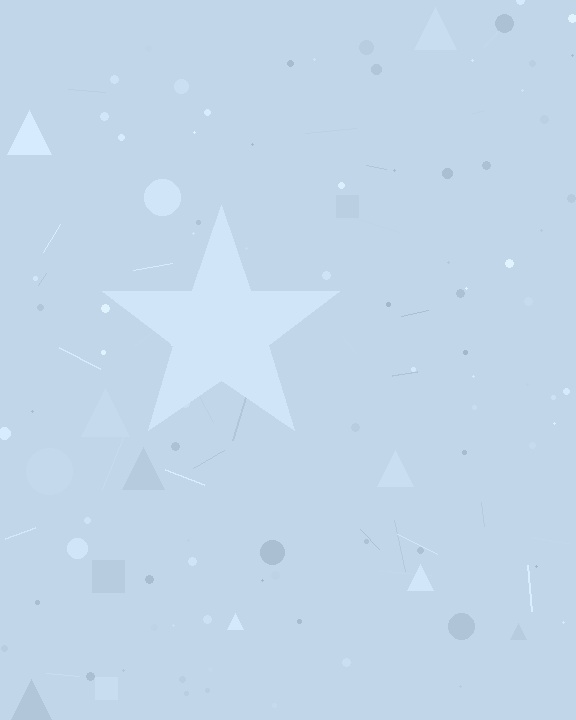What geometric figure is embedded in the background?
A star is embedded in the background.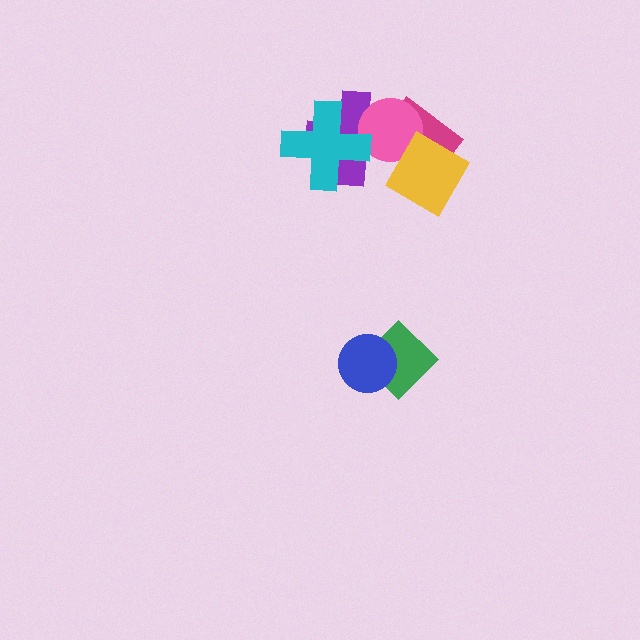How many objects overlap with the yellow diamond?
2 objects overlap with the yellow diamond.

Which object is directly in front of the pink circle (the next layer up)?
The cyan cross is directly in front of the pink circle.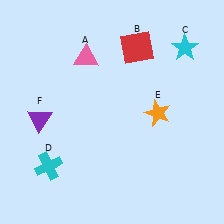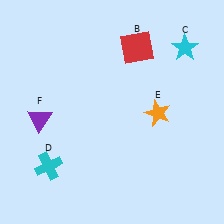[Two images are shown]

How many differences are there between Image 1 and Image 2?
There is 1 difference between the two images.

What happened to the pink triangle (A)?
The pink triangle (A) was removed in Image 2. It was in the top-left area of Image 1.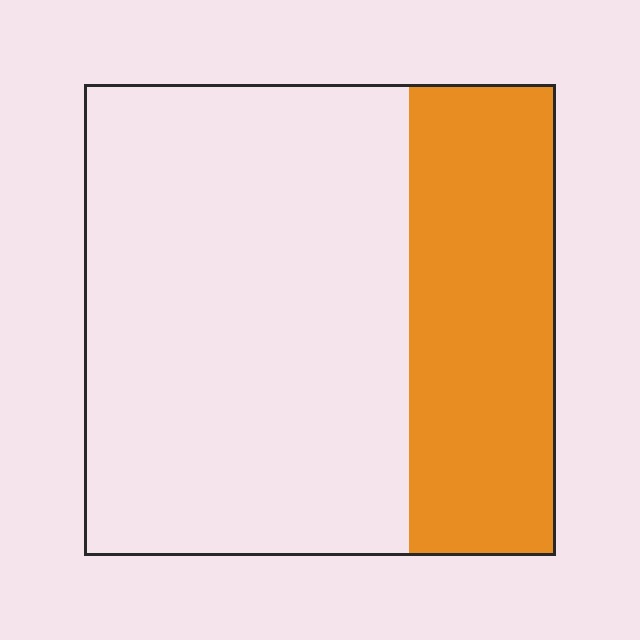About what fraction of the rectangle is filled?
About one third (1/3).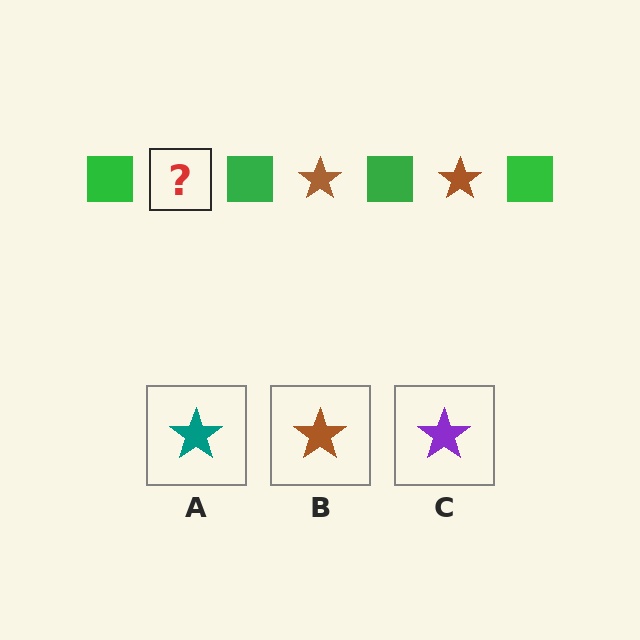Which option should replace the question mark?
Option B.